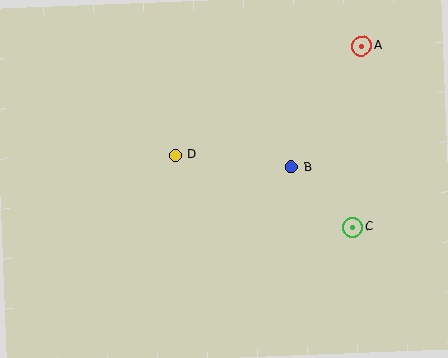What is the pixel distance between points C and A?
The distance between C and A is 182 pixels.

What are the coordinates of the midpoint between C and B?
The midpoint between C and B is at (322, 197).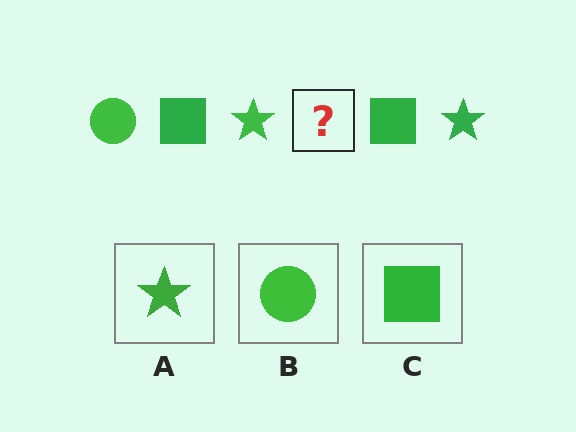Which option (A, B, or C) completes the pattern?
B.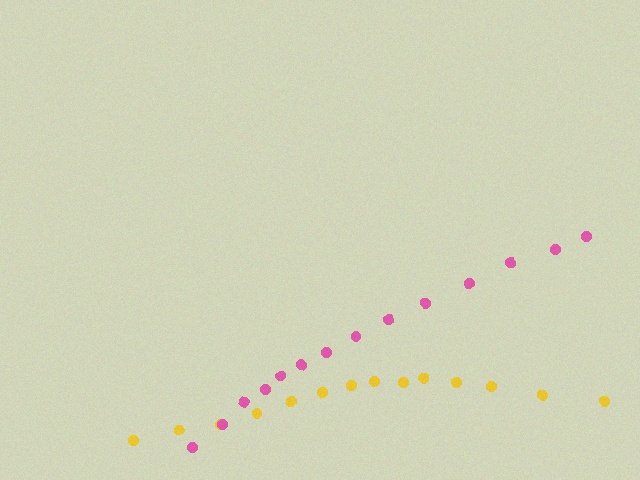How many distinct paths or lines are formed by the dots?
There are 2 distinct paths.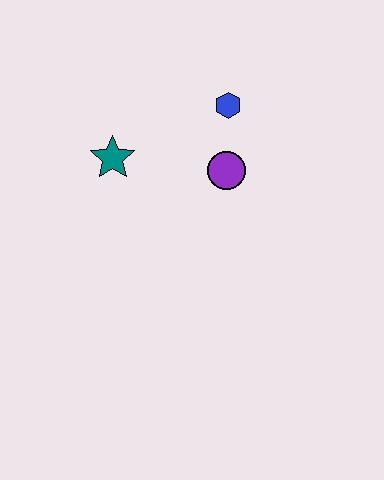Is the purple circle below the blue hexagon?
Yes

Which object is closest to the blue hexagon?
The purple circle is closest to the blue hexagon.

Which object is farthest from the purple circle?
The teal star is farthest from the purple circle.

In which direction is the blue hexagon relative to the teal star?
The blue hexagon is to the right of the teal star.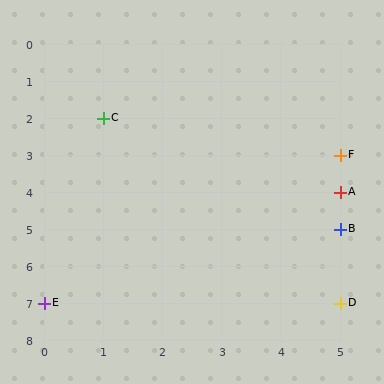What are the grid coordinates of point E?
Point E is at grid coordinates (0, 7).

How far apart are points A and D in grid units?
Points A and D are 3 rows apart.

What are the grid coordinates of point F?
Point F is at grid coordinates (5, 3).